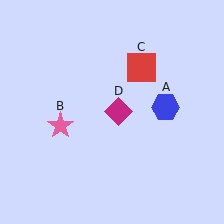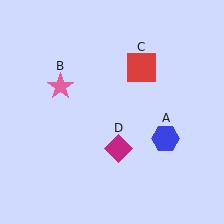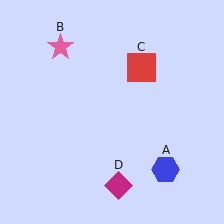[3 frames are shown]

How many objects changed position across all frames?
3 objects changed position: blue hexagon (object A), pink star (object B), magenta diamond (object D).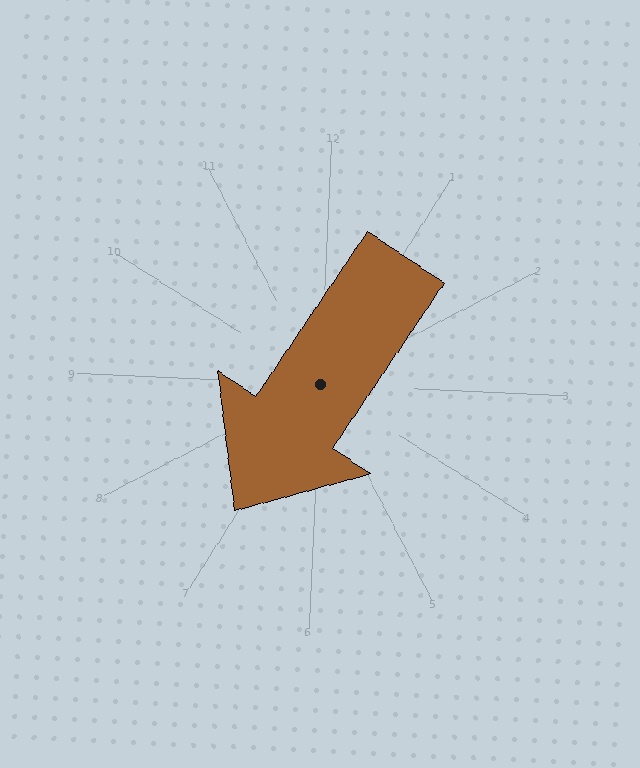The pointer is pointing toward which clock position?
Roughly 7 o'clock.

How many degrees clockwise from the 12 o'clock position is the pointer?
Approximately 211 degrees.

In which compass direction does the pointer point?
Southwest.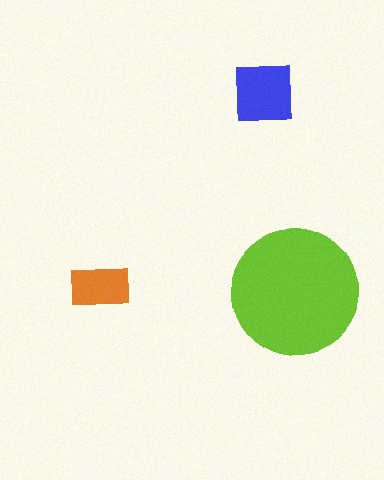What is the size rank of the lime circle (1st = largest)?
1st.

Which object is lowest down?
The lime circle is bottommost.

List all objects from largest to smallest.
The lime circle, the blue square, the orange rectangle.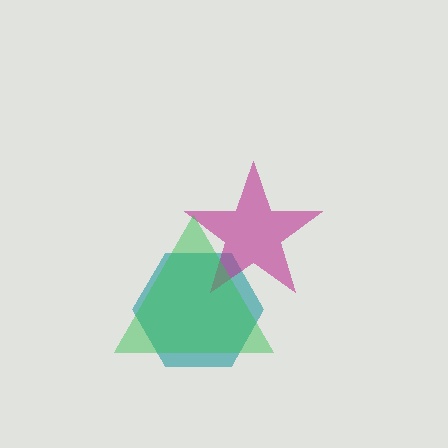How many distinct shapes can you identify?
There are 3 distinct shapes: a teal hexagon, a magenta star, a green triangle.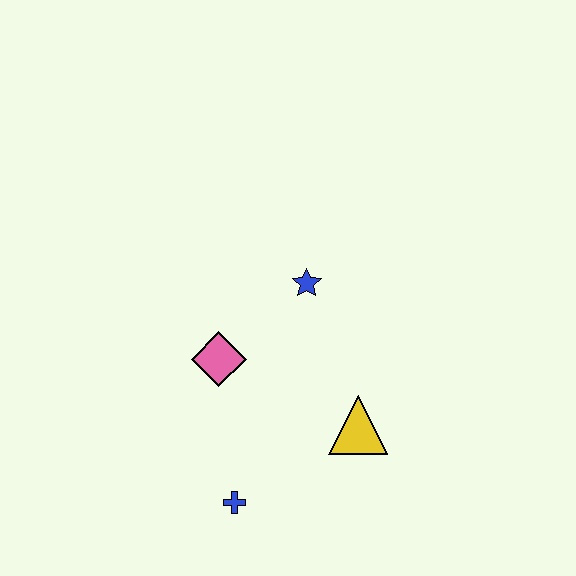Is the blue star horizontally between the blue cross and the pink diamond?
No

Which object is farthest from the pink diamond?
The yellow triangle is farthest from the pink diamond.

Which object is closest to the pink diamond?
The blue star is closest to the pink diamond.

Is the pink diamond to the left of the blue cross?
Yes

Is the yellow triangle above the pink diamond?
No